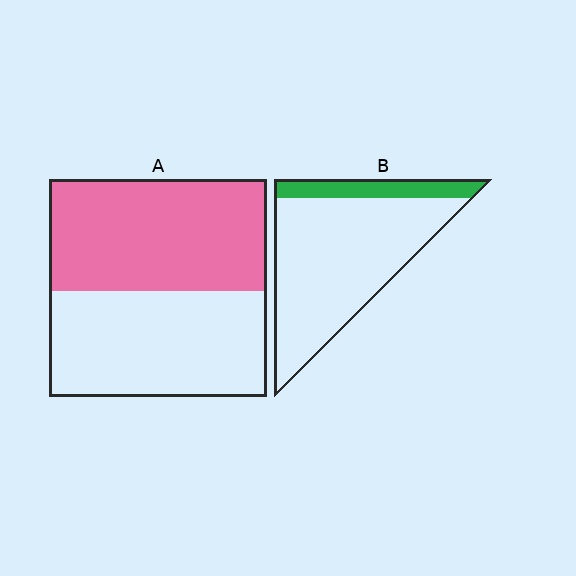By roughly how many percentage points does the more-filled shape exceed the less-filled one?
By roughly 35 percentage points (A over B).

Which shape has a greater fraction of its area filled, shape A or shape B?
Shape A.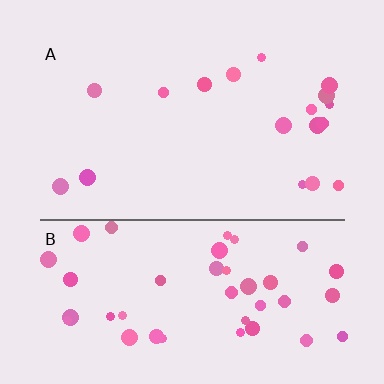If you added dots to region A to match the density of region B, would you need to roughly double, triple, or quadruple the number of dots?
Approximately triple.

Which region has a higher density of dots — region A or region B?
B (the bottom).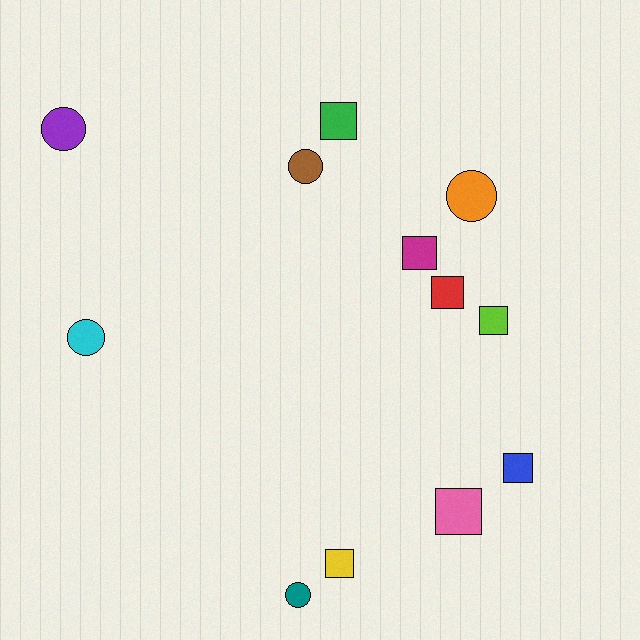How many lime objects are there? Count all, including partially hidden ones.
There is 1 lime object.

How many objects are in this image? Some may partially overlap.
There are 12 objects.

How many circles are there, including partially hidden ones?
There are 5 circles.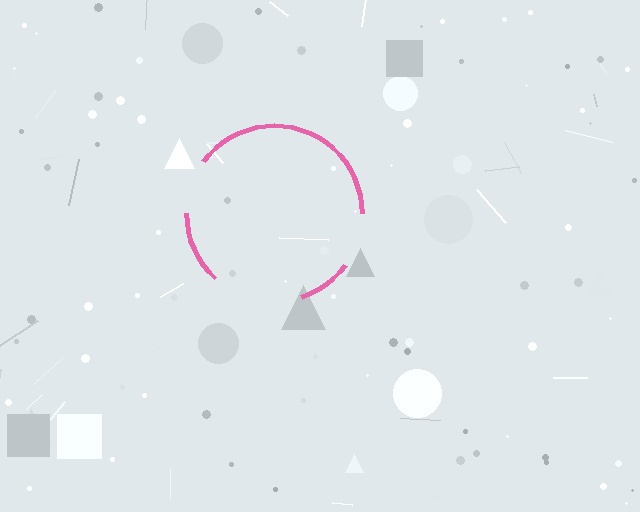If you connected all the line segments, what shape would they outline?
They would outline a circle.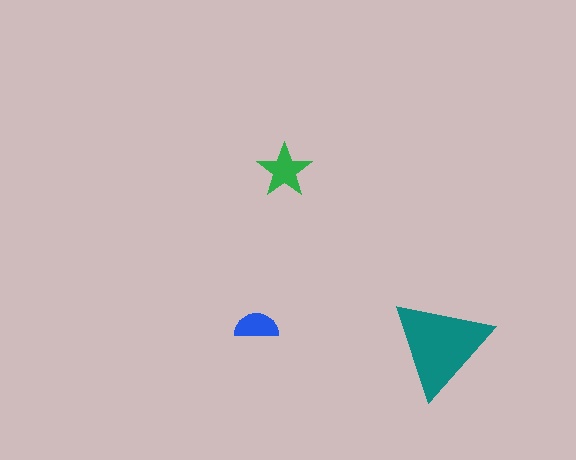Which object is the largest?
The teal triangle.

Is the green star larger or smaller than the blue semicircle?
Larger.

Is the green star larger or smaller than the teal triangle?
Smaller.